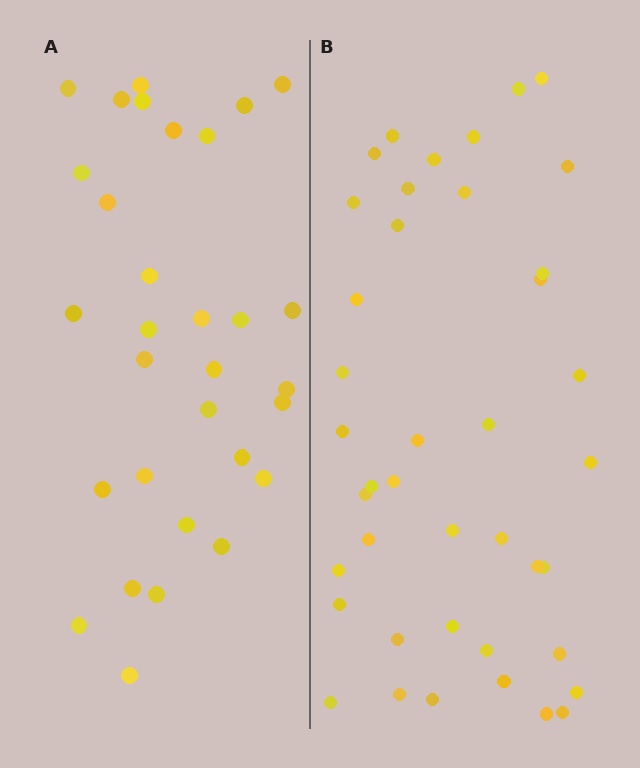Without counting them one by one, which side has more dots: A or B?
Region B (the right region) has more dots.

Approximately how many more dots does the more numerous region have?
Region B has roughly 10 or so more dots than region A.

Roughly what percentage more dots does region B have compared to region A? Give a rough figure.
About 30% more.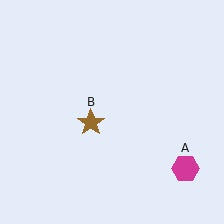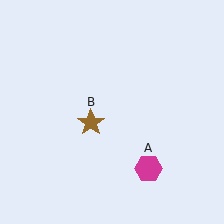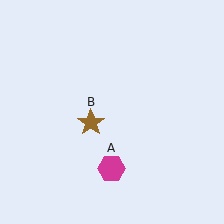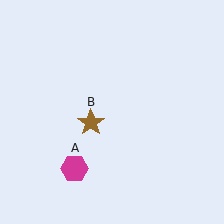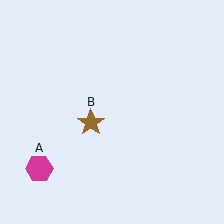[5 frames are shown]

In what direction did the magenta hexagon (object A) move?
The magenta hexagon (object A) moved left.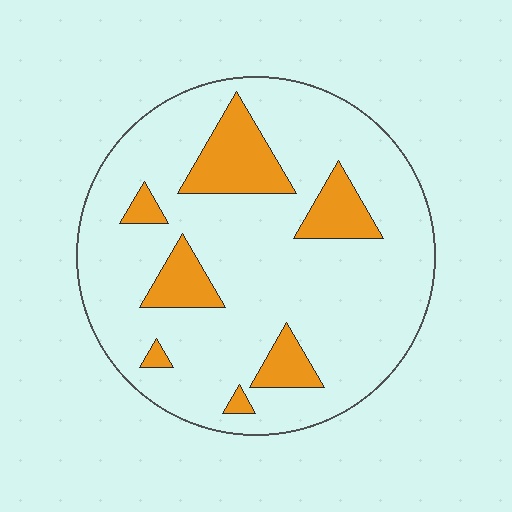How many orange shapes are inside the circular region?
7.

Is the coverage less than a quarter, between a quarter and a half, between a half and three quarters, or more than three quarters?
Less than a quarter.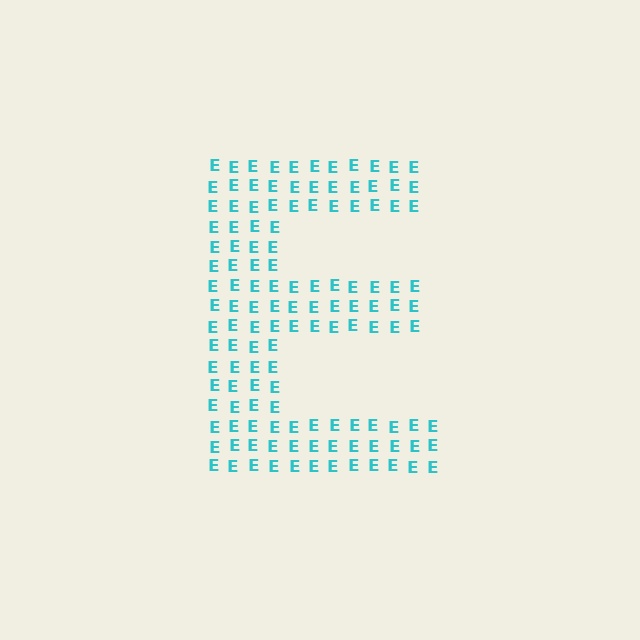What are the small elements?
The small elements are letter E's.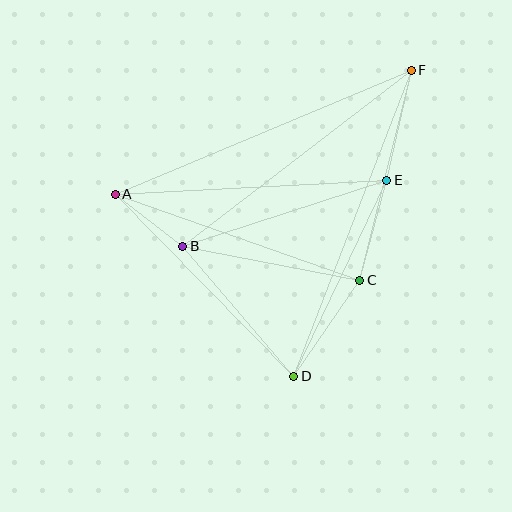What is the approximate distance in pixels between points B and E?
The distance between B and E is approximately 215 pixels.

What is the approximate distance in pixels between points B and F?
The distance between B and F is approximately 289 pixels.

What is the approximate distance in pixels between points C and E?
The distance between C and E is approximately 104 pixels.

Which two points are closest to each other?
Points A and B are closest to each other.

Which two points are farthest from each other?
Points D and F are farthest from each other.